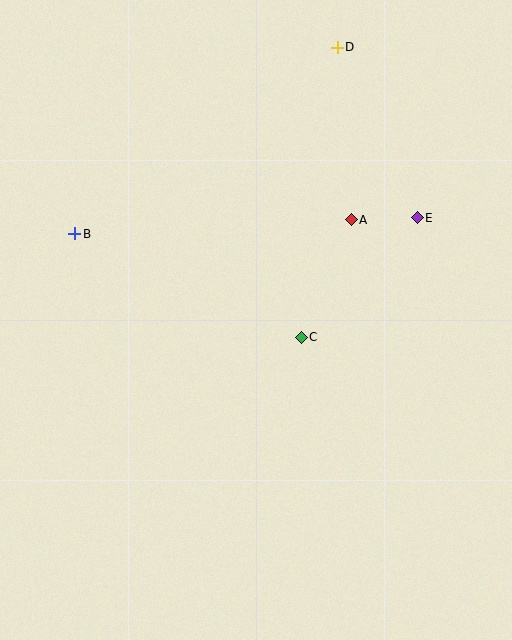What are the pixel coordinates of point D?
Point D is at (337, 47).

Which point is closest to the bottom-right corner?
Point C is closest to the bottom-right corner.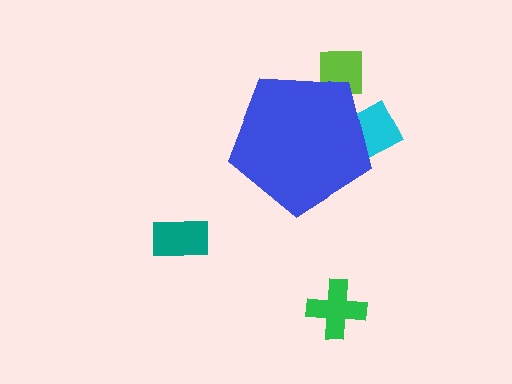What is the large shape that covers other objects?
A blue pentagon.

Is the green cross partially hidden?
No, the green cross is fully visible.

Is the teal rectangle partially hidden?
No, the teal rectangle is fully visible.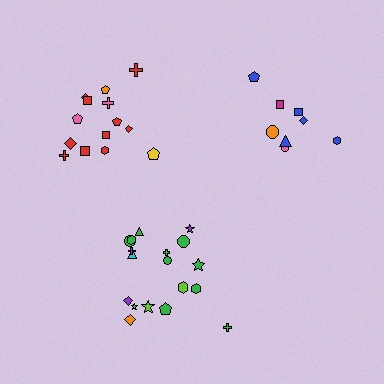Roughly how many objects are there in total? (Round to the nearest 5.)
Roughly 40 objects in total.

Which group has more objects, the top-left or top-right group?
The top-left group.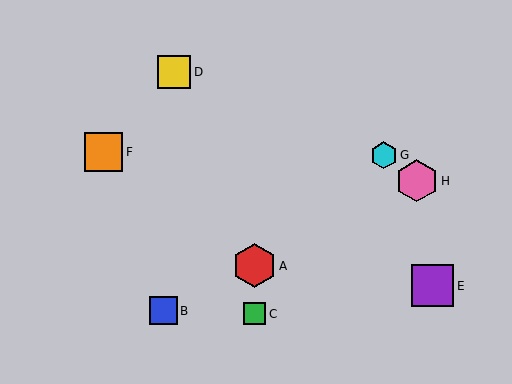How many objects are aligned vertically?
2 objects (A, C) are aligned vertically.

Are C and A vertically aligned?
Yes, both are at x≈255.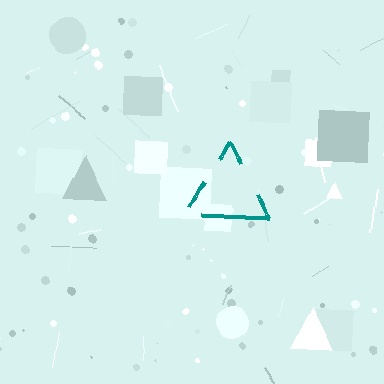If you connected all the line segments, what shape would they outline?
They would outline a triangle.